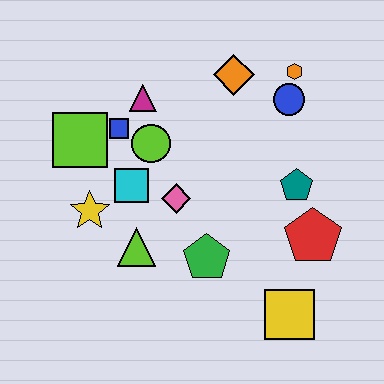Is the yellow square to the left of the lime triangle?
No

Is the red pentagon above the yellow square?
Yes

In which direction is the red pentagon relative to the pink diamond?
The red pentagon is to the right of the pink diamond.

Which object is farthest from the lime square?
The yellow square is farthest from the lime square.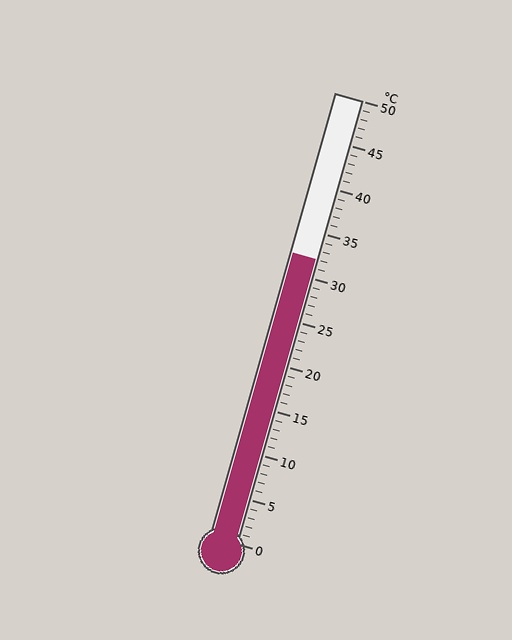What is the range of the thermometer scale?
The thermometer scale ranges from 0°C to 50°C.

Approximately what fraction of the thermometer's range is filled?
The thermometer is filled to approximately 65% of its range.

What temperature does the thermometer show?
The thermometer shows approximately 32°C.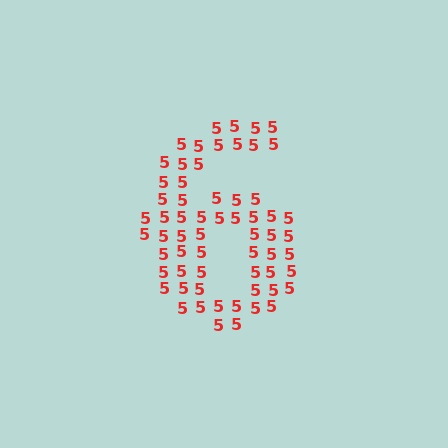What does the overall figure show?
The overall figure shows the digit 6.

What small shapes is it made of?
It is made of small digit 5's.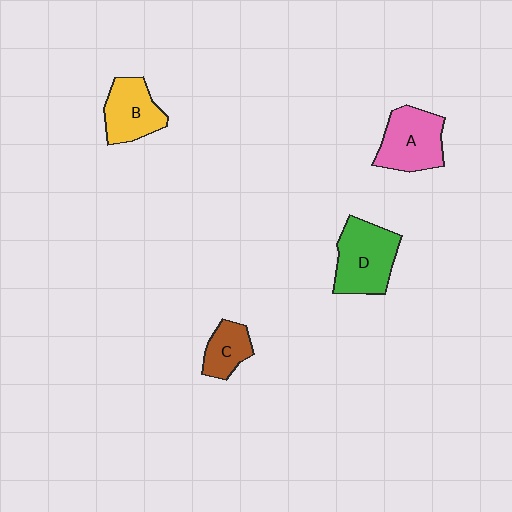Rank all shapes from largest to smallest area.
From largest to smallest: D (green), A (pink), B (yellow), C (brown).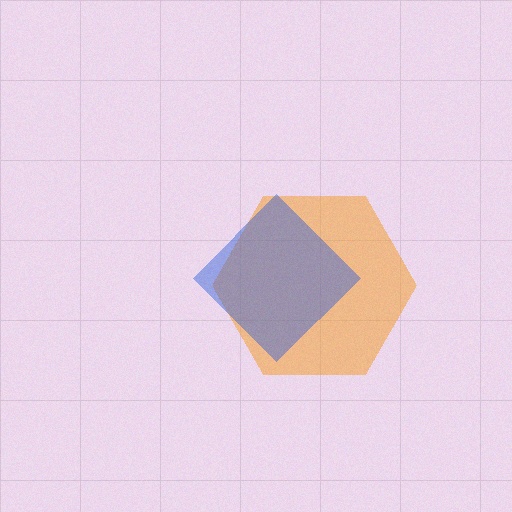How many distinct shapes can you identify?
There are 2 distinct shapes: an orange hexagon, a blue diamond.